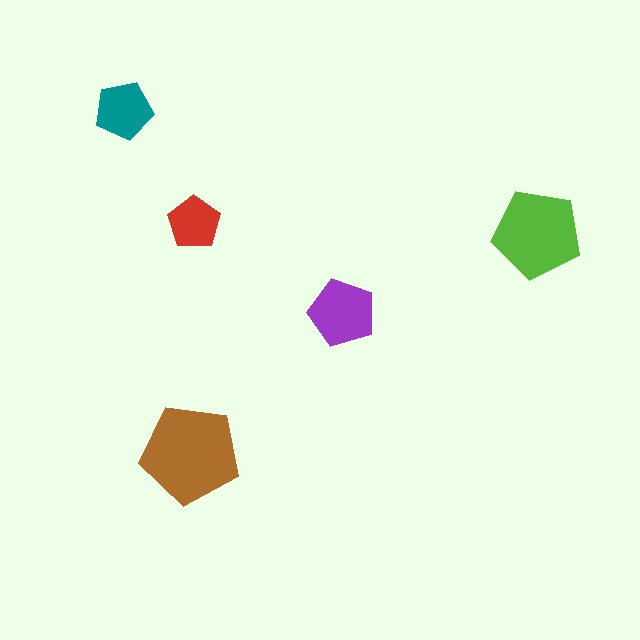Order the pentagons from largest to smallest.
the brown one, the lime one, the purple one, the teal one, the red one.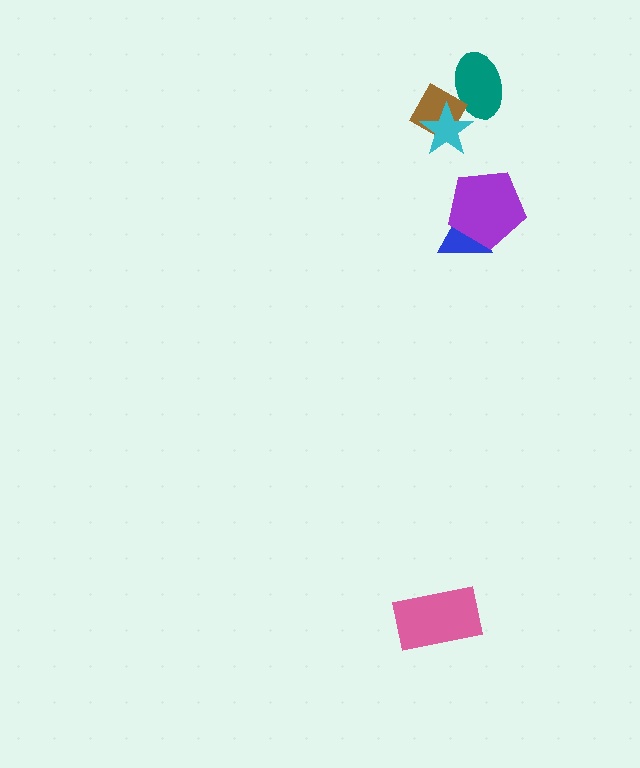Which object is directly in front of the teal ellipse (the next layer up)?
The brown diamond is directly in front of the teal ellipse.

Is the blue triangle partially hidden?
Yes, it is partially covered by another shape.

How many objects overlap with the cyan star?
2 objects overlap with the cyan star.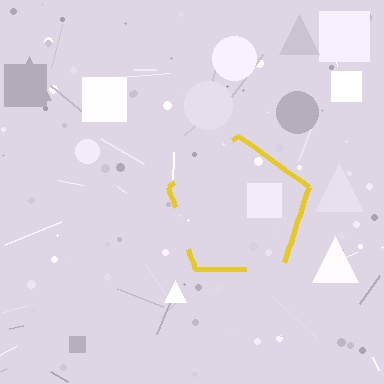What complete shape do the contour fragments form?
The contour fragments form a pentagon.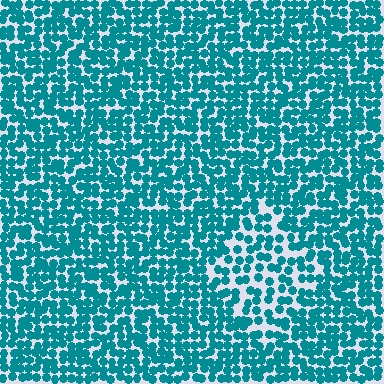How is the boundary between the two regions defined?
The boundary is defined by a change in element density (approximately 1.6x ratio). All elements are the same color, size, and shape.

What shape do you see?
I see a diamond.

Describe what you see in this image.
The image contains small teal elements arranged at two different densities. A diamond-shaped region is visible where the elements are less densely packed than the surrounding area.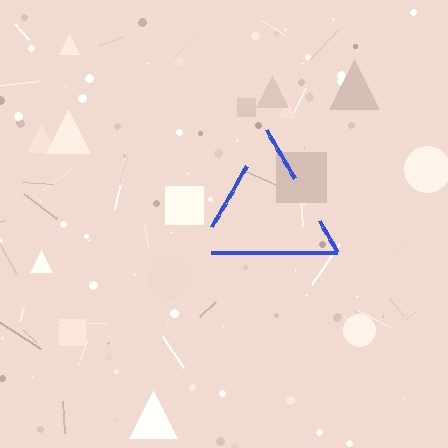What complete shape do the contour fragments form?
The contour fragments form a triangle.